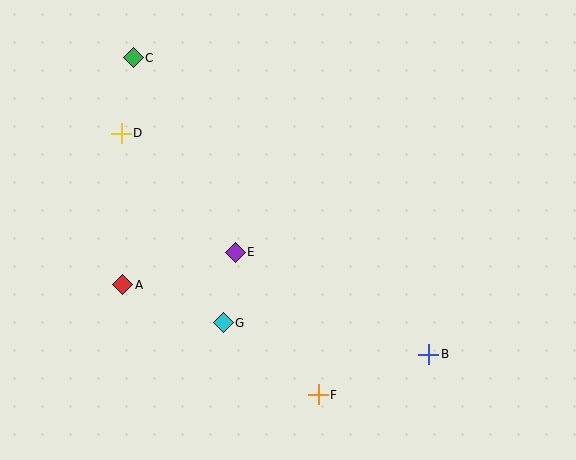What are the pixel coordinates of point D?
Point D is at (121, 133).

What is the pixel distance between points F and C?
The distance between F and C is 385 pixels.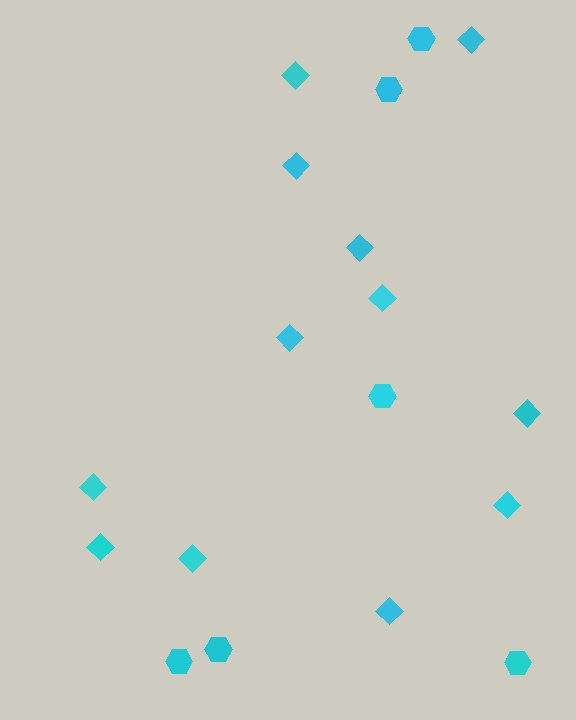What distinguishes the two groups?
There are 2 groups: one group of hexagons (6) and one group of diamonds (12).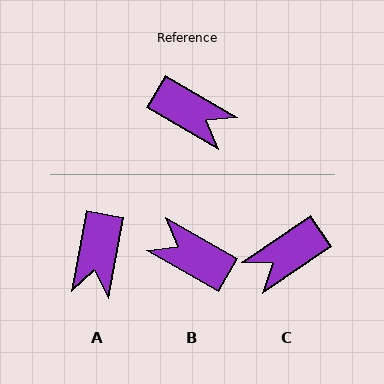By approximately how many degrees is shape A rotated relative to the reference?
Approximately 70 degrees clockwise.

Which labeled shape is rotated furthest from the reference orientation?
B, about 179 degrees away.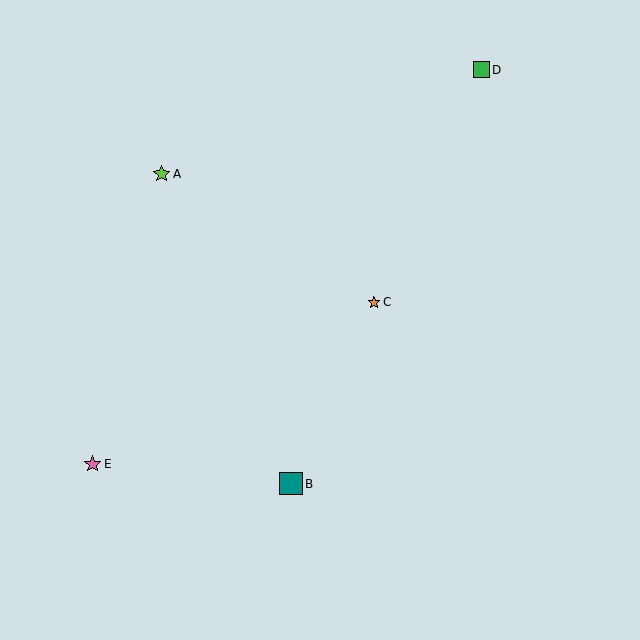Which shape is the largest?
The teal square (labeled B) is the largest.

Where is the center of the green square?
The center of the green square is at (482, 70).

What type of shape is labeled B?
Shape B is a teal square.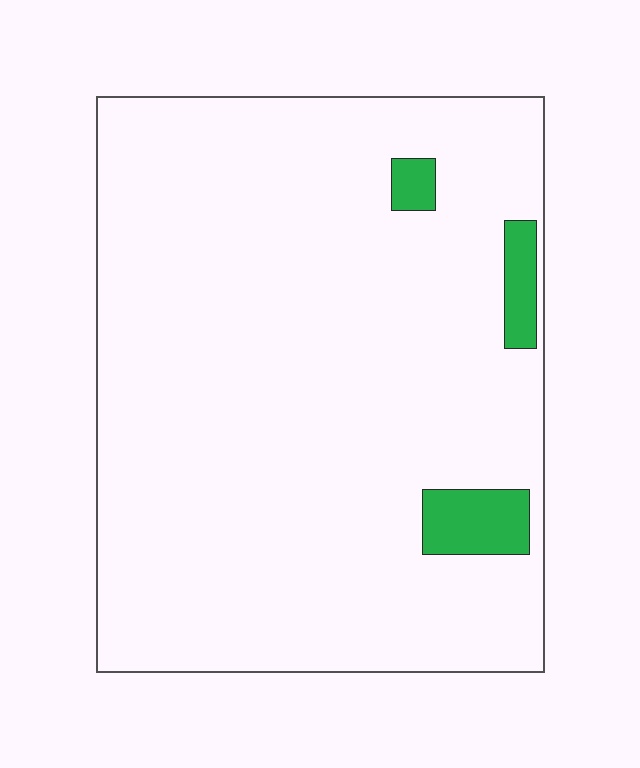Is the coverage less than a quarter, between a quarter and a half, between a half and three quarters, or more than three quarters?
Less than a quarter.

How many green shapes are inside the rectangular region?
3.